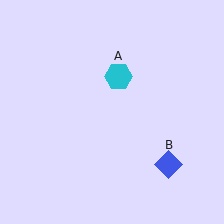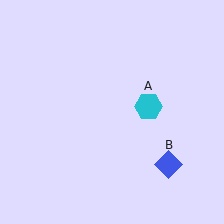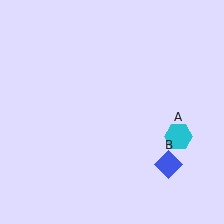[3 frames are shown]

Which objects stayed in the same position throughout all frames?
Blue diamond (object B) remained stationary.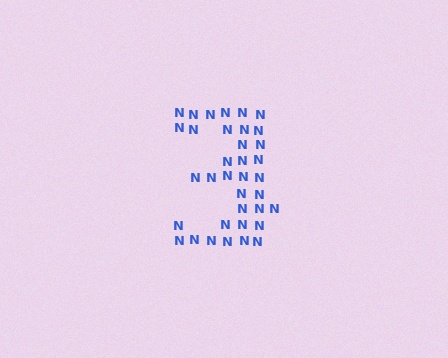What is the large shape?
The large shape is the digit 3.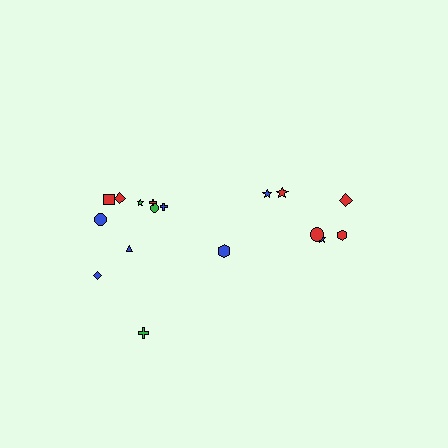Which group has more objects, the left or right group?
The left group.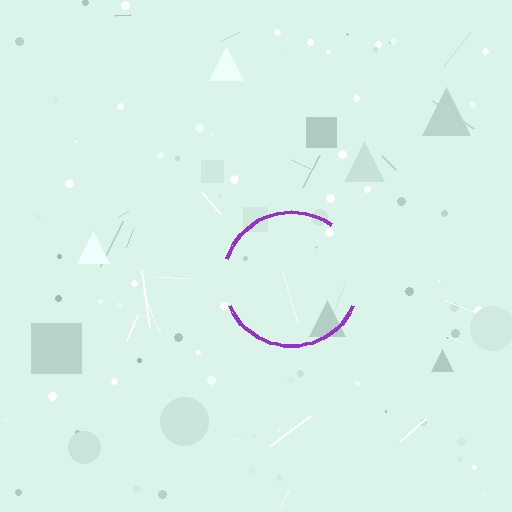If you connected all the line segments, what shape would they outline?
They would outline a circle.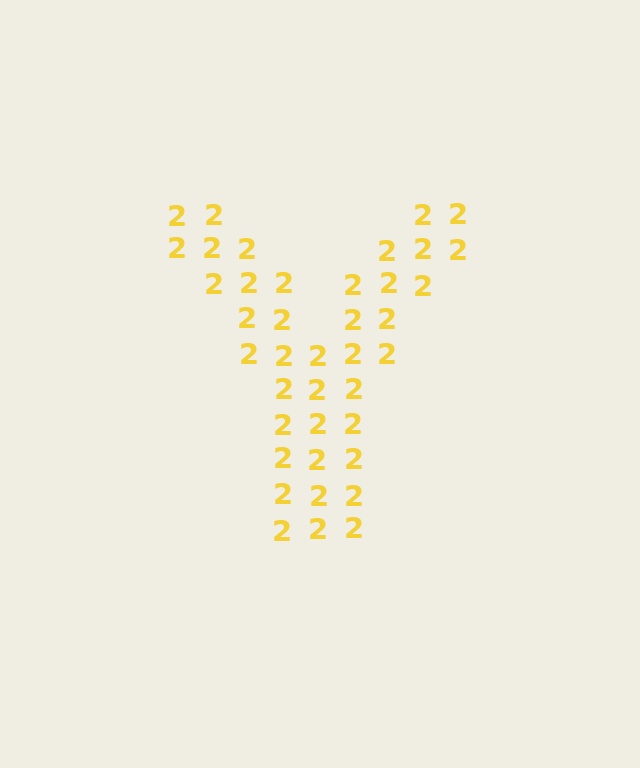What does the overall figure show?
The overall figure shows the letter Y.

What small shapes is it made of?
It is made of small digit 2's.